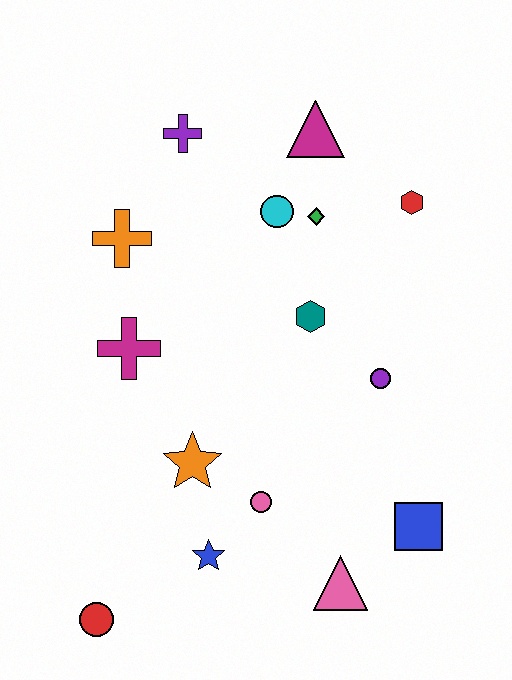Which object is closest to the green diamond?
The cyan circle is closest to the green diamond.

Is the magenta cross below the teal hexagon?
Yes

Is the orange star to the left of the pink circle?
Yes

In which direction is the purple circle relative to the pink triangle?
The purple circle is above the pink triangle.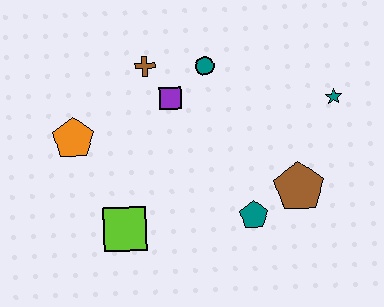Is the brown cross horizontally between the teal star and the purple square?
No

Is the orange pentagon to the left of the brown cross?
Yes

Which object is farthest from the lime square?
The teal star is farthest from the lime square.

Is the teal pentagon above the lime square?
Yes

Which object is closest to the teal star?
The brown pentagon is closest to the teal star.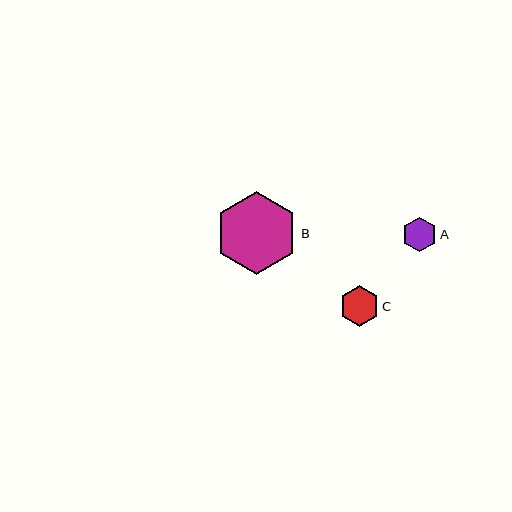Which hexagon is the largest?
Hexagon B is the largest with a size of approximately 83 pixels.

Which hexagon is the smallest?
Hexagon A is the smallest with a size of approximately 35 pixels.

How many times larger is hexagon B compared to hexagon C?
Hexagon B is approximately 2.1 times the size of hexagon C.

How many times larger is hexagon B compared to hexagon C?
Hexagon B is approximately 2.1 times the size of hexagon C.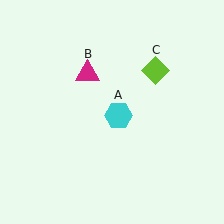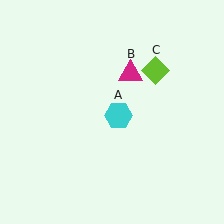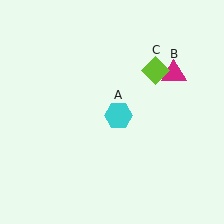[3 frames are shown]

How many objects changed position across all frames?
1 object changed position: magenta triangle (object B).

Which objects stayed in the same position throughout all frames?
Cyan hexagon (object A) and lime diamond (object C) remained stationary.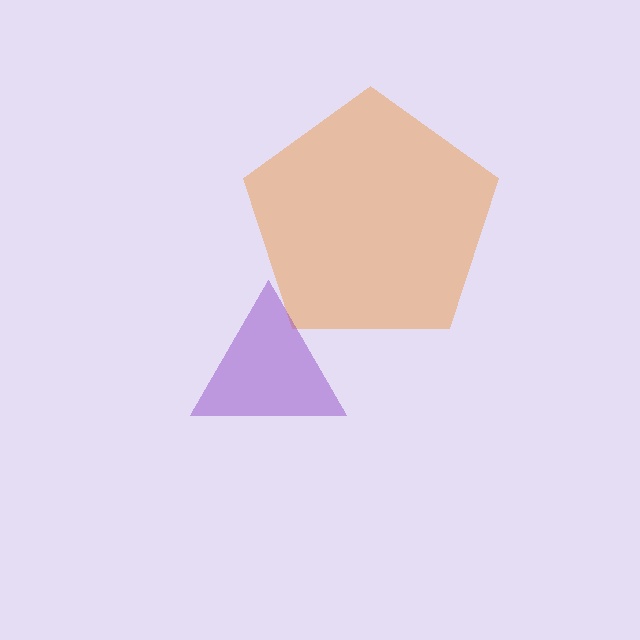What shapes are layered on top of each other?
The layered shapes are: an orange pentagon, a purple triangle.